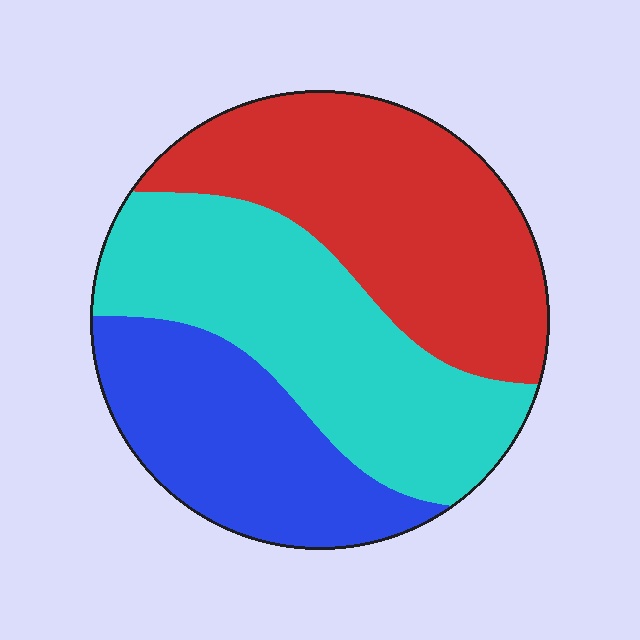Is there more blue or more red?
Red.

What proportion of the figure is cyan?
Cyan covers about 35% of the figure.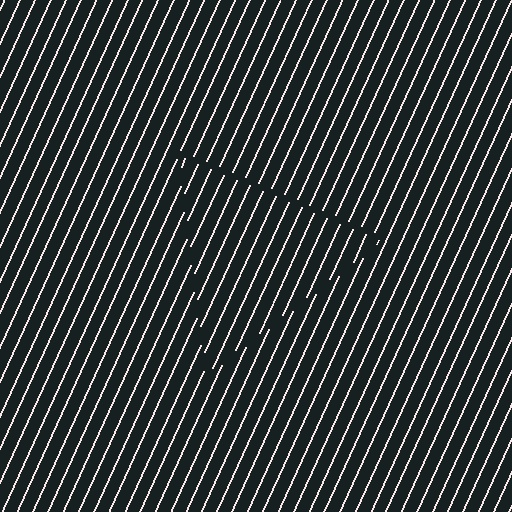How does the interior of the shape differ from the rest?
The interior of the shape contains the same grating, shifted by half a period — the contour is defined by the phase discontinuity where line-ends from the inner and outer gratings abut.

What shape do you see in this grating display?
An illusory triangle. The interior of the shape contains the same grating, shifted by half a period — the contour is defined by the phase discontinuity where line-ends from the inner and outer gratings abut.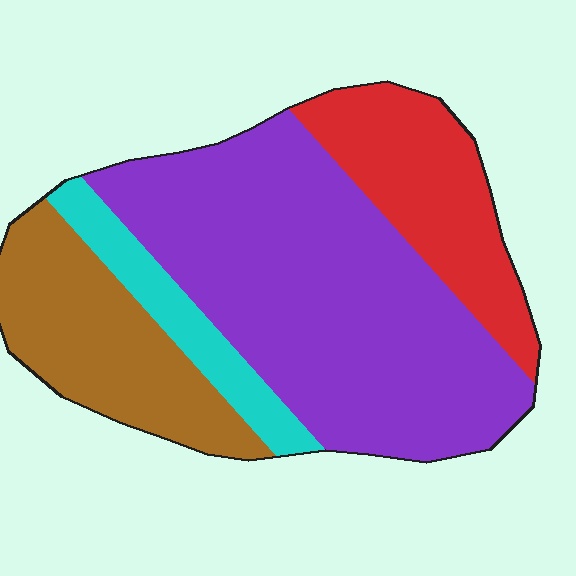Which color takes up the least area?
Cyan, at roughly 10%.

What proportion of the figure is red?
Red takes up less than a quarter of the figure.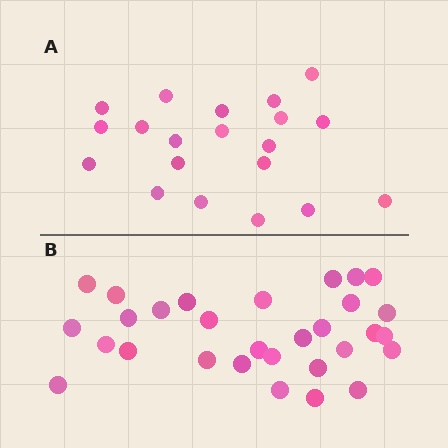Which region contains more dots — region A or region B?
Region B (the bottom region) has more dots.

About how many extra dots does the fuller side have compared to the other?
Region B has roughly 10 or so more dots than region A.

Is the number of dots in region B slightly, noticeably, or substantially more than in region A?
Region B has substantially more. The ratio is roughly 1.5 to 1.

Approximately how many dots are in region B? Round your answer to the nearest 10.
About 30 dots.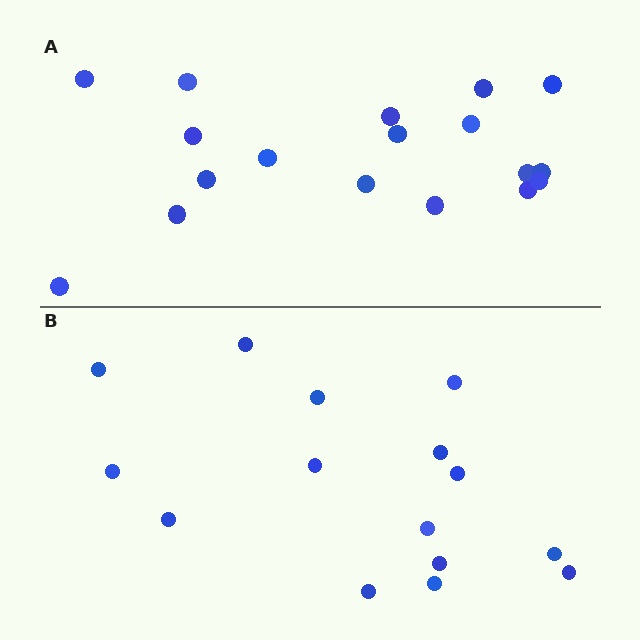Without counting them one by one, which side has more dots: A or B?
Region A (the top region) has more dots.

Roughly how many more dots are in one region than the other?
Region A has just a few more — roughly 2 or 3 more dots than region B.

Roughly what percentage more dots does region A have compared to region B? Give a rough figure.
About 20% more.